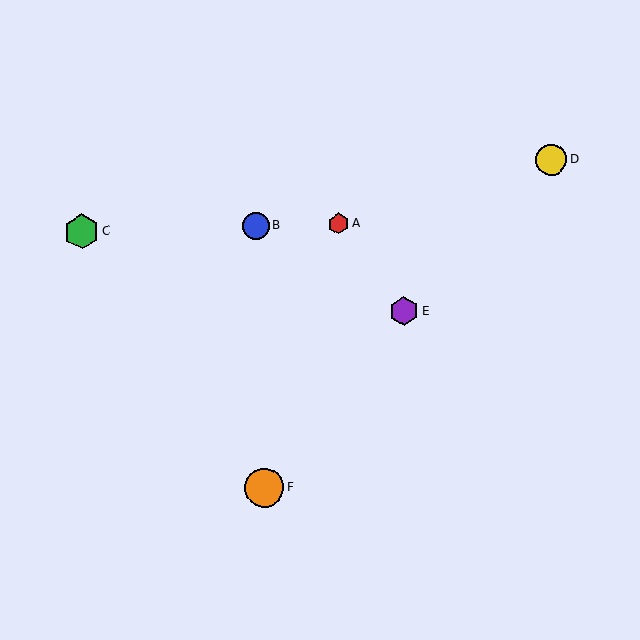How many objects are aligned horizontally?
3 objects (A, B, C) are aligned horizontally.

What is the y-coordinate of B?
Object B is at y≈226.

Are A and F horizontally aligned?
No, A is at y≈224 and F is at y≈488.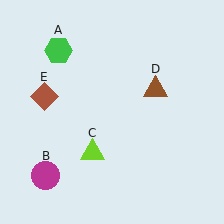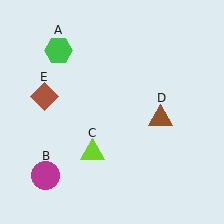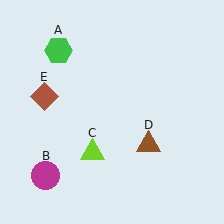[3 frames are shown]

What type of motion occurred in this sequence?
The brown triangle (object D) rotated clockwise around the center of the scene.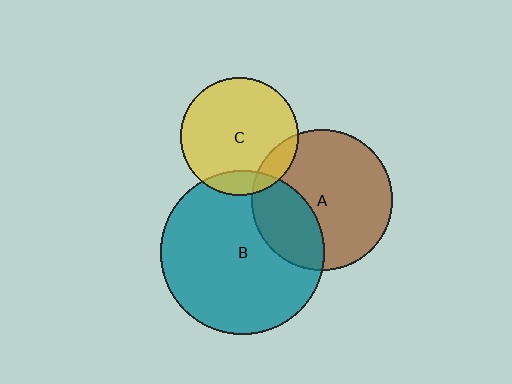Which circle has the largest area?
Circle B (teal).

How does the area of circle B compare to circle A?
Approximately 1.4 times.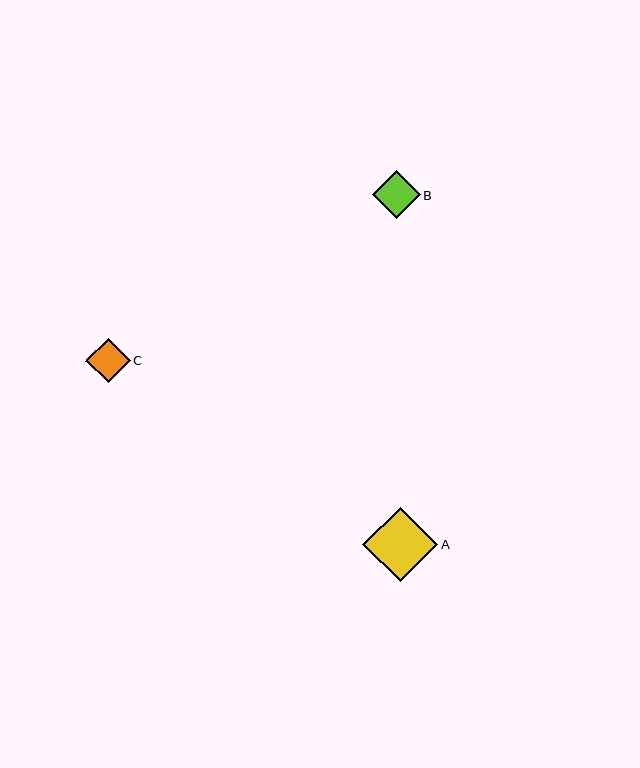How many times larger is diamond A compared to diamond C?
Diamond A is approximately 1.7 times the size of diamond C.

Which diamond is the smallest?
Diamond C is the smallest with a size of approximately 44 pixels.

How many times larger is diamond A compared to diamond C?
Diamond A is approximately 1.7 times the size of diamond C.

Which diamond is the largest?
Diamond A is the largest with a size of approximately 75 pixels.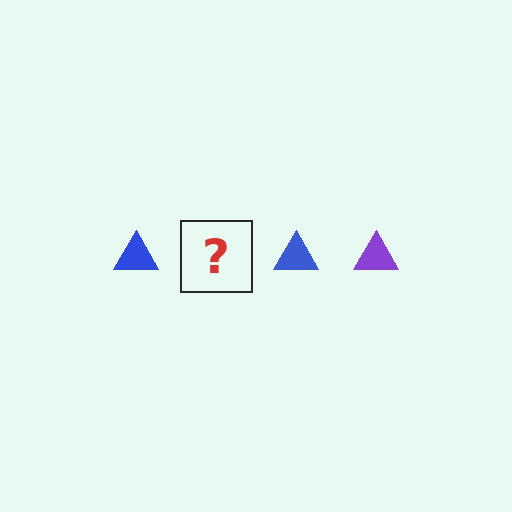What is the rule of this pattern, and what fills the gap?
The rule is that the pattern cycles through blue, purple triangles. The gap should be filled with a purple triangle.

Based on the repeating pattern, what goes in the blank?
The blank should be a purple triangle.